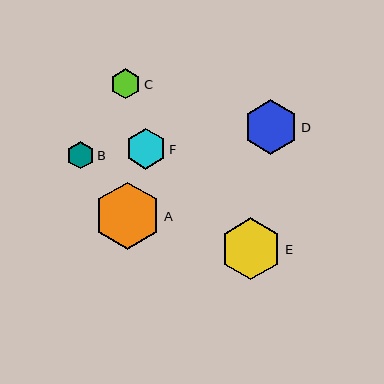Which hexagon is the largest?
Hexagon A is the largest with a size of approximately 67 pixels.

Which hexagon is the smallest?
Hexagon B is the smallest with a size of approximately 27 pixels.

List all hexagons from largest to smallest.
From largest to smallest: A, E, D, F, C, B.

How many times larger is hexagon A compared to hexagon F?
Hexagon A is approximately 1.6 times the size of hexagon F.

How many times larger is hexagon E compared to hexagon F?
Hexagon E is approximately 1.5 times the size of hexagon F.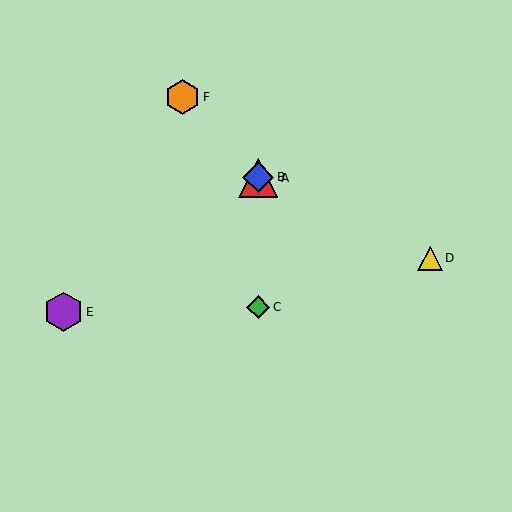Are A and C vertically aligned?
Yes, both are at x≈258.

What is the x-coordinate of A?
Object A is at x≈258.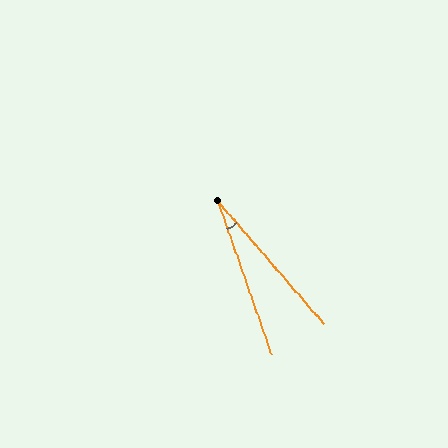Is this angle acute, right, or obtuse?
It is acute.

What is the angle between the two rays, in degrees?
Approximately 22 degrees.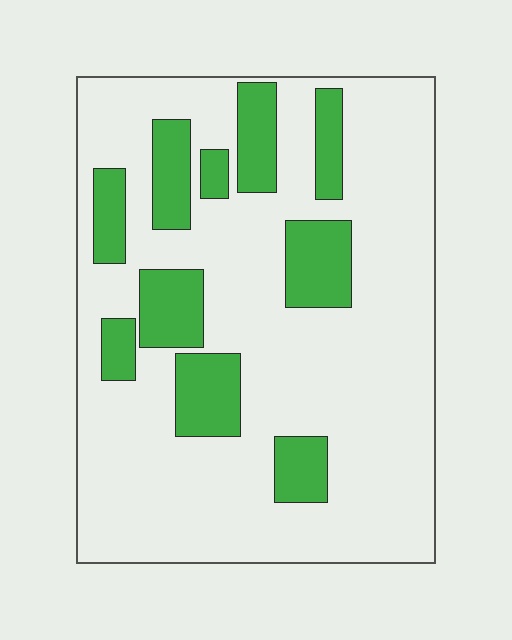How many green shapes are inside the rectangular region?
10.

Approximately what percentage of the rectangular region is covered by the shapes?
Approximately 20%.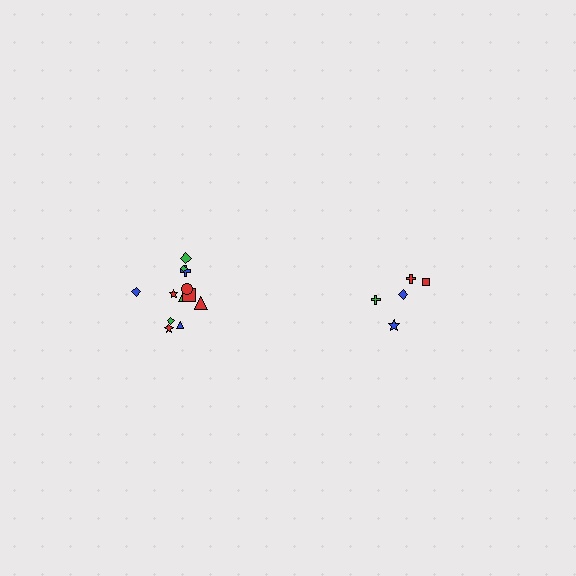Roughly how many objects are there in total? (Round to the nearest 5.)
Roughly 15 objects in total.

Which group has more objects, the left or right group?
The left group.